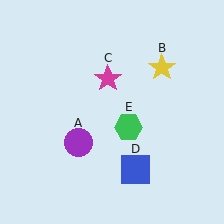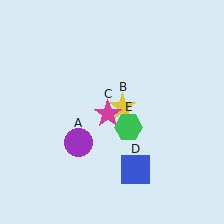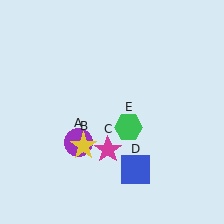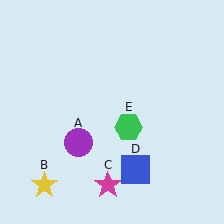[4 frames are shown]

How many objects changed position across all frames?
2 objects changed position: yellow star (object B), magenta star (object C).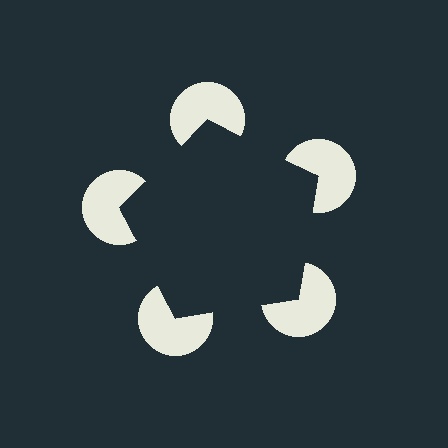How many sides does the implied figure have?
5 sides.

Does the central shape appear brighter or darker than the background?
It typically appears slightly darker than the background, even though no actual brightness change is drawn.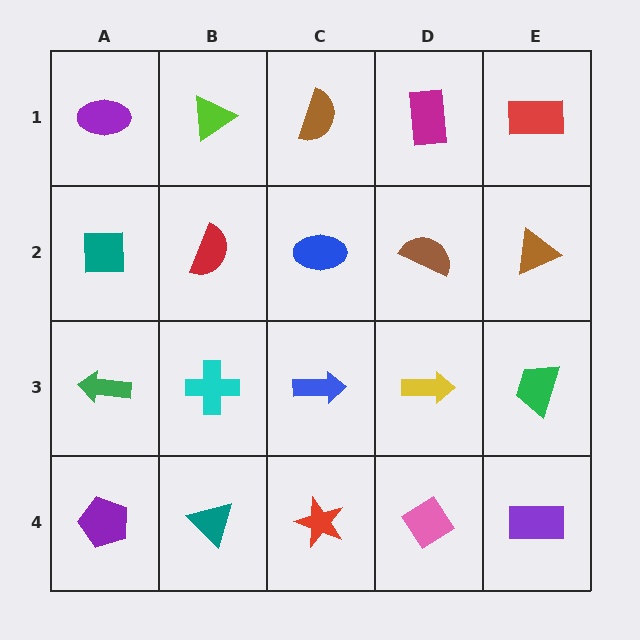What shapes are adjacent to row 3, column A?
A teal square (row 2, column A), a purple pentagon (row 4, column A), a cyan cross (row 3, column B).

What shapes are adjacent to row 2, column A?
A purple ellipse (row 1, column A), a green arrow (row 3, column A), a red semicircle (row 2, column B).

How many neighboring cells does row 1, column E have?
2.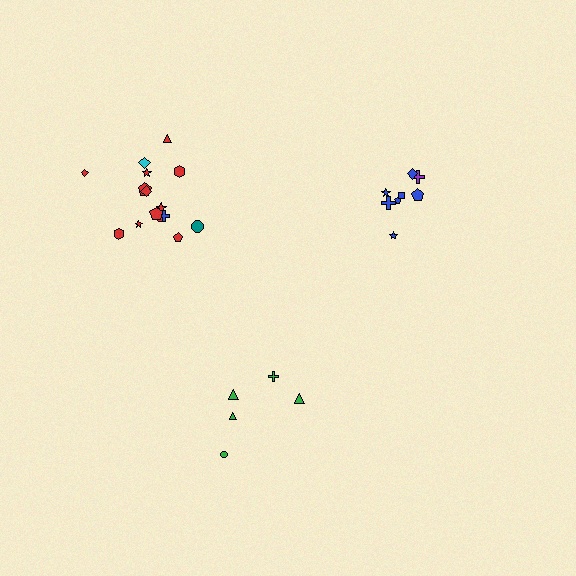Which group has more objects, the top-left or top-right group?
The top-left group.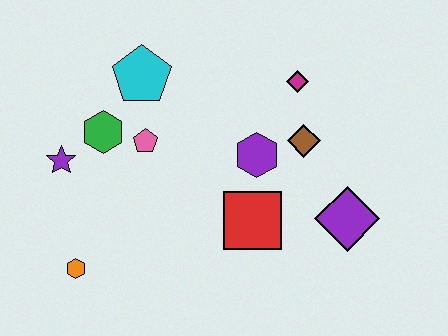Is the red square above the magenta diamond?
No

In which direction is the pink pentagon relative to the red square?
The pink pentagon is to the left of the red square.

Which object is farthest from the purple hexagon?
The orange hexagon is farthest from the purple hexagon.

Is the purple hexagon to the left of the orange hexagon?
No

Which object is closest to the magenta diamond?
The brown diamond is closest to the magenta diamond.